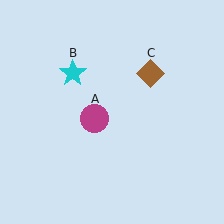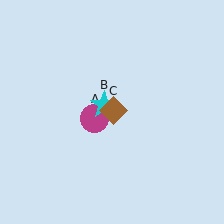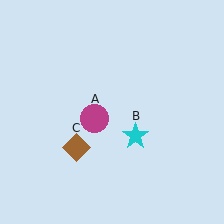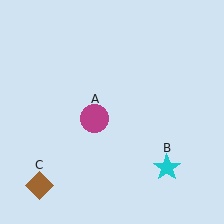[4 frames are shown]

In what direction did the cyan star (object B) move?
The cyan star (object B) moved down and to the right.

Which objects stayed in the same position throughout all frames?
Magenta circle (object A) remained stationary.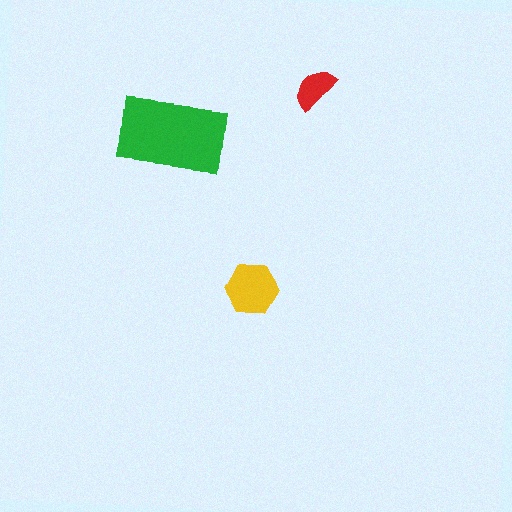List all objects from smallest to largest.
The red semicircle, the yellow hexagon, the green rectangle.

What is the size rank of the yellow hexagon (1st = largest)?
2nd.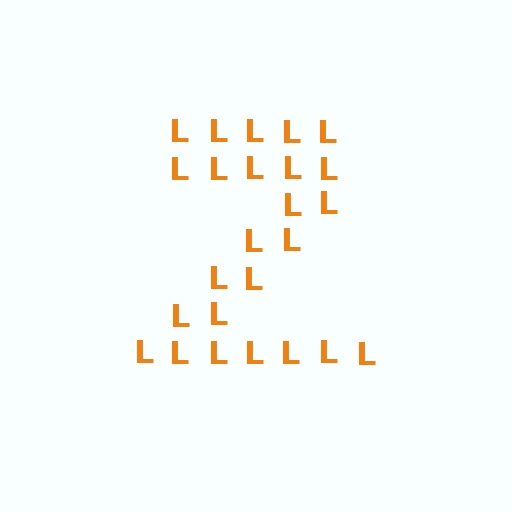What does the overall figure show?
The overall figure shows the letter Z.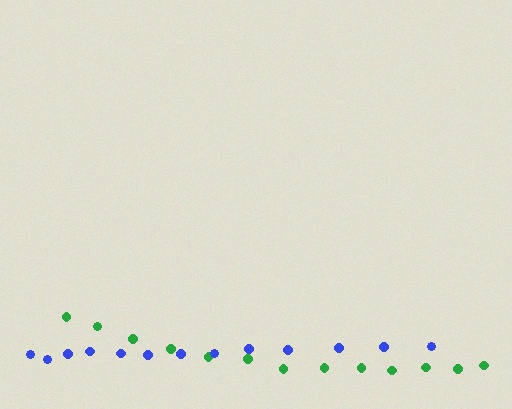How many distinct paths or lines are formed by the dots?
There are 2 distinct paths.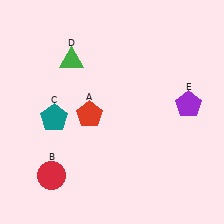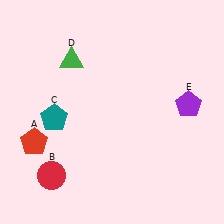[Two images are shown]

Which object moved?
The red pentagon (A) moved left.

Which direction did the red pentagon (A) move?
The red pentagon (A) moved left.